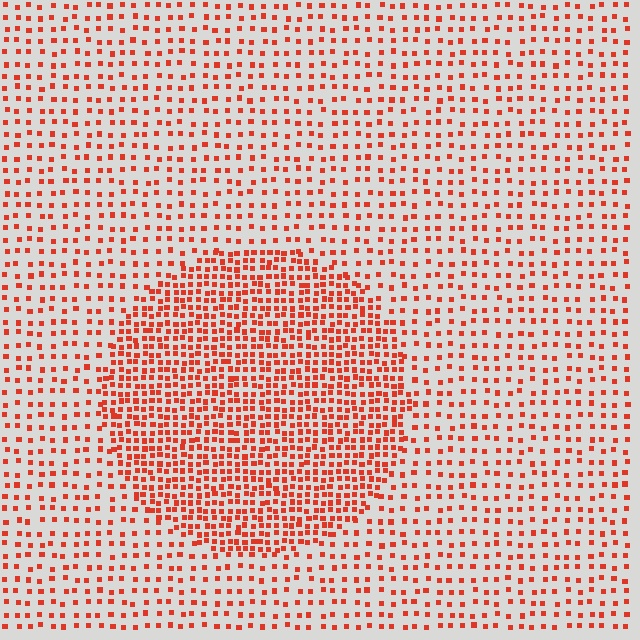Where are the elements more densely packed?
The elements are more densely packed inside the circle boundary.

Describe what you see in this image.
The image contains small red elements arranged at two different densities. A circle-shaped region is visible where the elements are more densely packed than the surrounding area.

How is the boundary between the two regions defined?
The boundary is defined by a change in element density (approximately 2.3x ratio). All elements are the same color, size, and shape.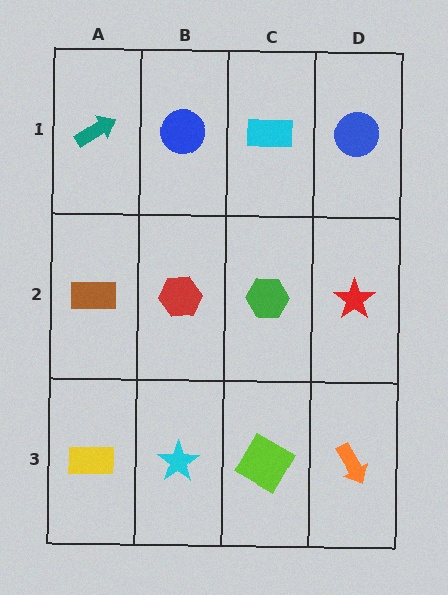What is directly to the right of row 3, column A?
A cyan star.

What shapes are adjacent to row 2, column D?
A blue circle (row 1, column D), an orange arrow (row 3, column D), a green hexagon (row 2, column C).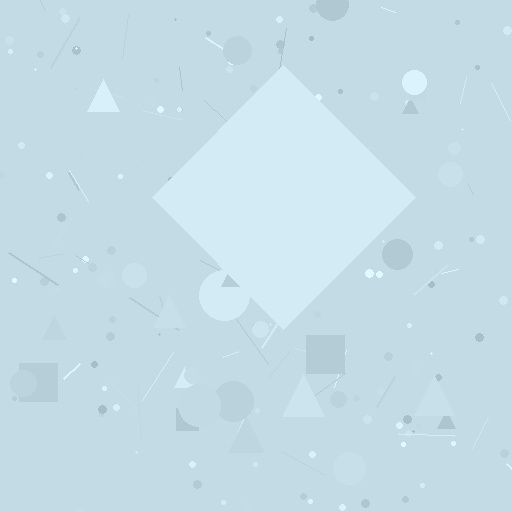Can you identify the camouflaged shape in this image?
The camouflaged shape is a diamond.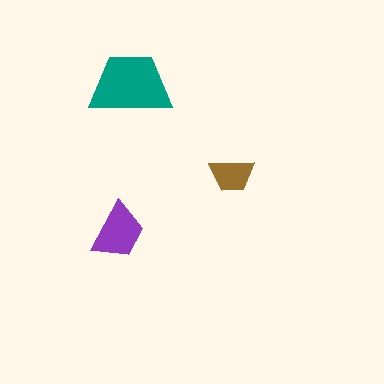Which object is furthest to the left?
The purple trapezoid is leftmost.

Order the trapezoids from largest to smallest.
the teal one, the purple one, the brown one.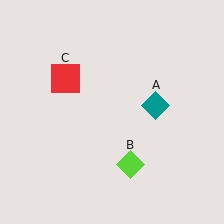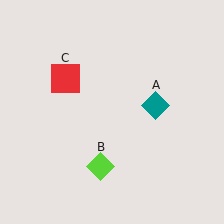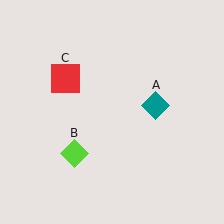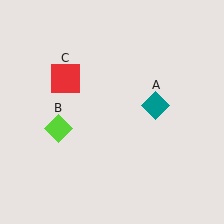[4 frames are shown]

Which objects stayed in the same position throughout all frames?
Teal diamond (object A) and red square (object C) remained stationary.